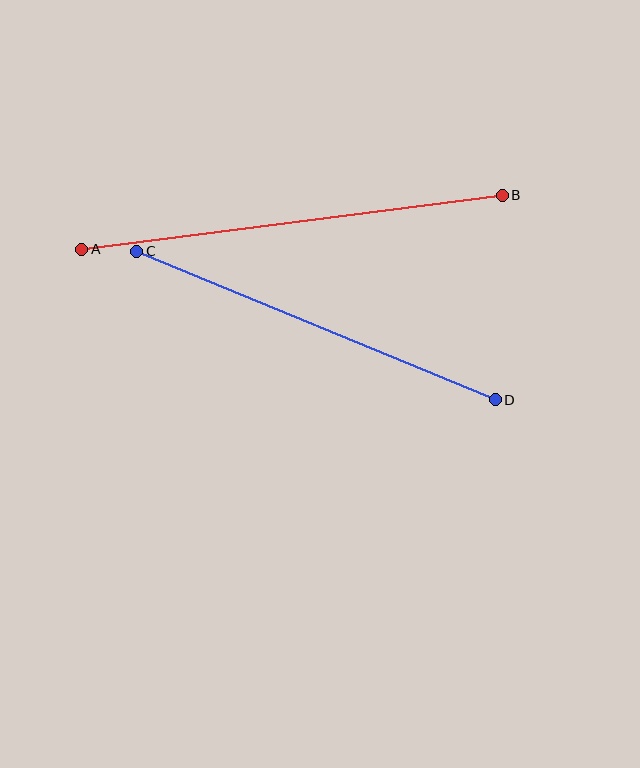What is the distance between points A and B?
The distance is approximately 424 pixels.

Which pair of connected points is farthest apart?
Points A and B are farthest apart.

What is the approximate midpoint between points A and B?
The midpoint is at approximately (292, 222) pixels.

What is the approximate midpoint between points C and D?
The midpoint is at approximately (316, 325) pixels.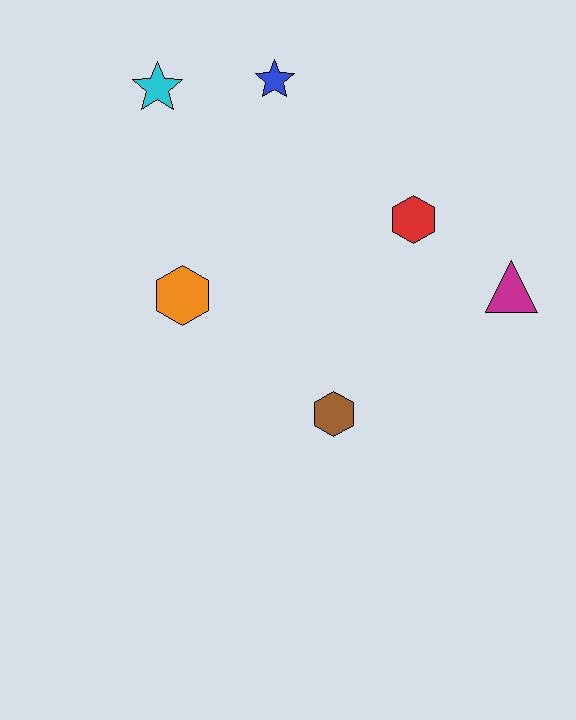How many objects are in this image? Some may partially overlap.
There are 6 objects.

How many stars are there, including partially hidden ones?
There are 2 stars.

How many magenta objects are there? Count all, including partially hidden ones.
There is 1 magenta object.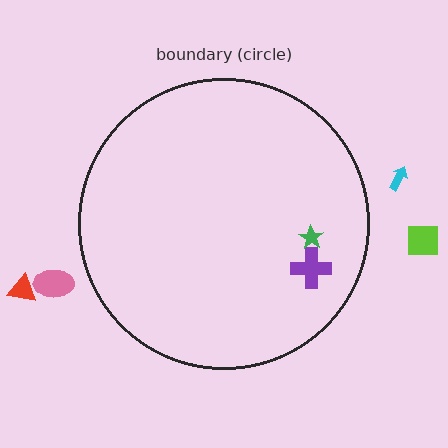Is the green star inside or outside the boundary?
Inside.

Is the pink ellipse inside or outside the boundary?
Outside.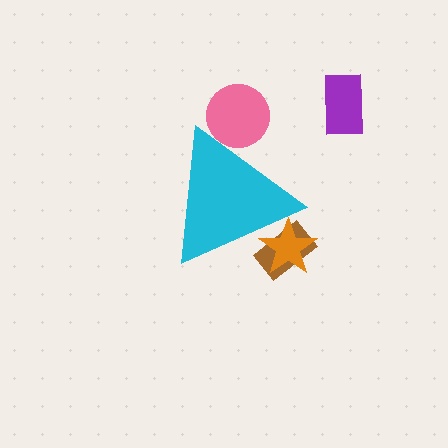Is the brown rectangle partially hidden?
Yes, the brown rectangle is partially hidden behind the cyan triangle.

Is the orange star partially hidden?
Yes, the orange star is partially hidden behind the cyan triangle.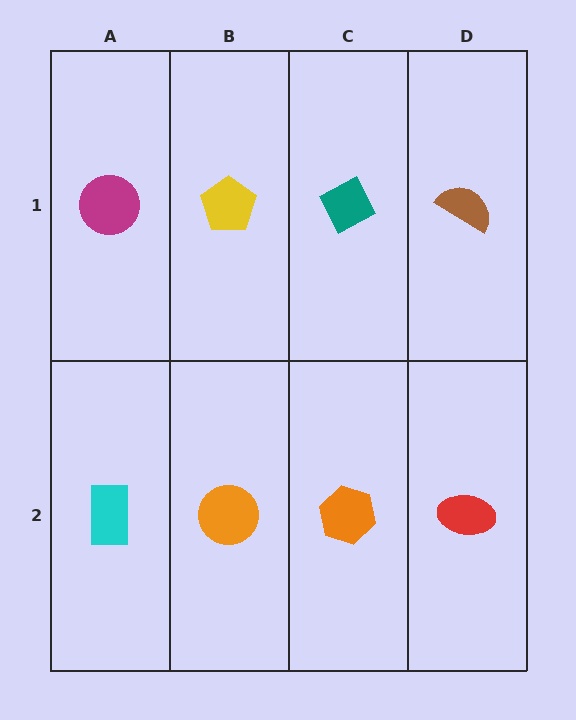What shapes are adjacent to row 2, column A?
A magenta circle (row 1, column A), an orange circle (row 2, column B).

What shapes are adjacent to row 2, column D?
A brown semicircle (row 1, column D), an orange hexagon (row 2, column C).